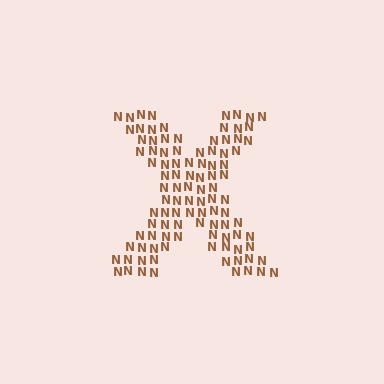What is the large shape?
The large shape is the letter X.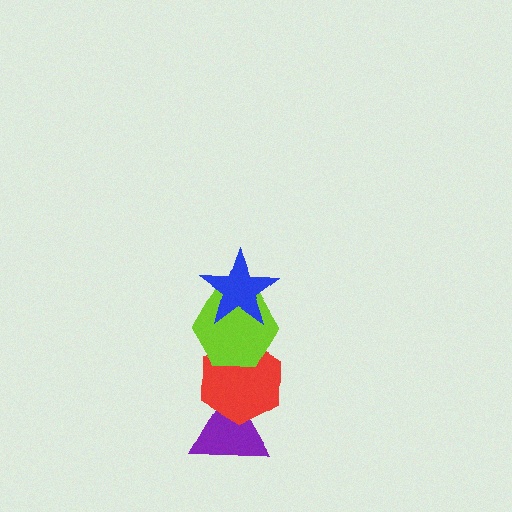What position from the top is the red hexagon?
The red hexagon is 3rd from the top.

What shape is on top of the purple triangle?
The red hexagon is on top of the purple triangle.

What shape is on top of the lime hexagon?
The blue star is on top of the lime hexagon.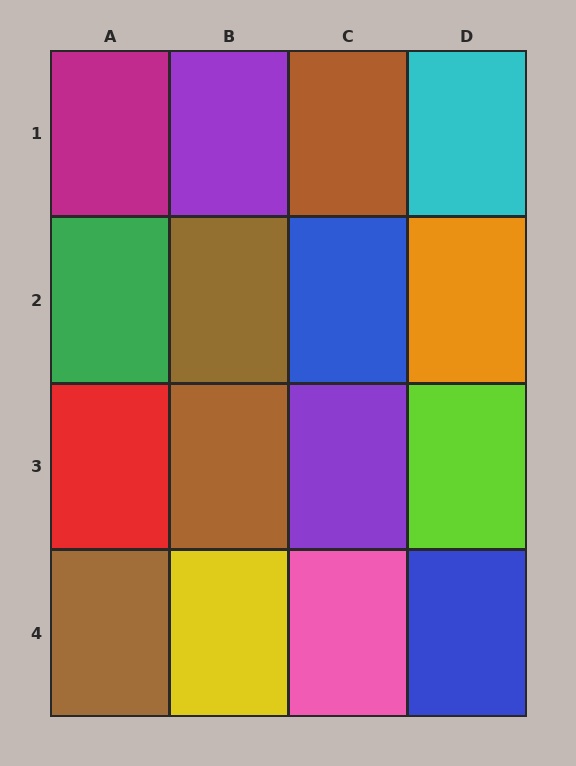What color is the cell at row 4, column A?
Brown.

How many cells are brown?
4 cells are brown.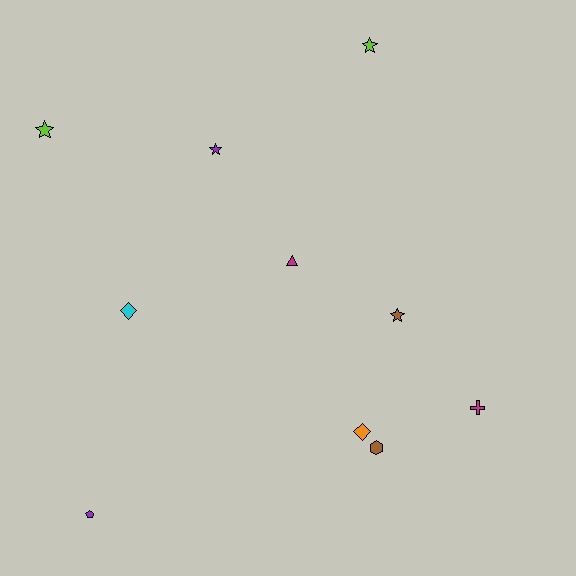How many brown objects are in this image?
There are 2 brown objects.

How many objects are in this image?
There are 10 objects.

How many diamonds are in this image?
There are 2 diamonds.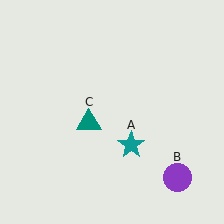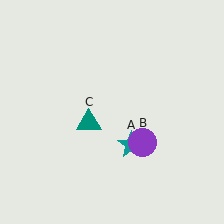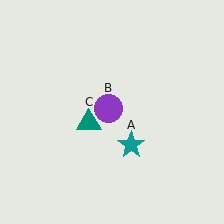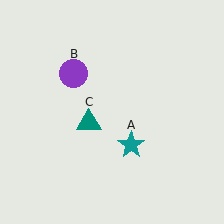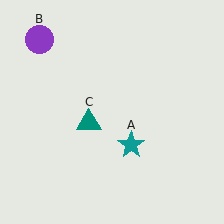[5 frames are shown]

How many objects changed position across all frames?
1 object changed position: purple circle (object B).